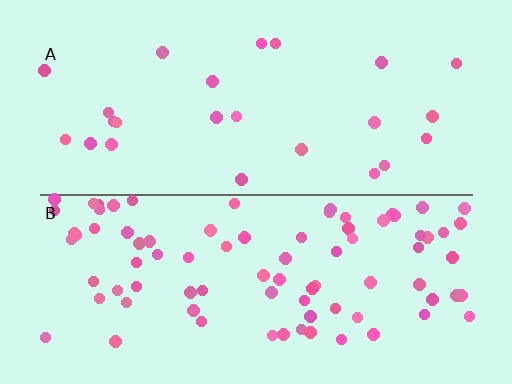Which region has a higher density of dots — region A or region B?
B (the bottom).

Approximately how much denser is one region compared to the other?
Approximately 3.4× — region B over region A.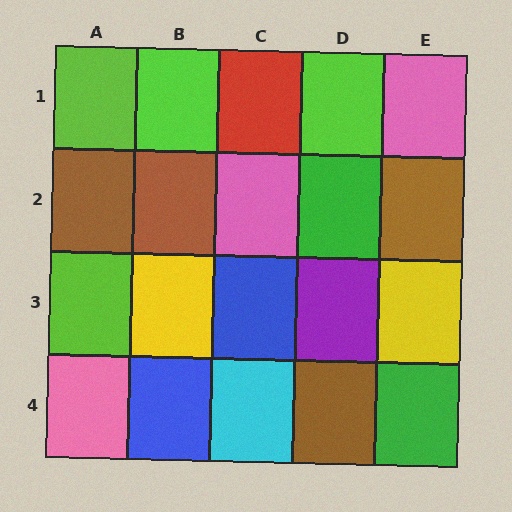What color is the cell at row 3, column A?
Lime.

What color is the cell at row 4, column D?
Brown.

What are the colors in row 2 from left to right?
Brown, brown, pink, green, brown.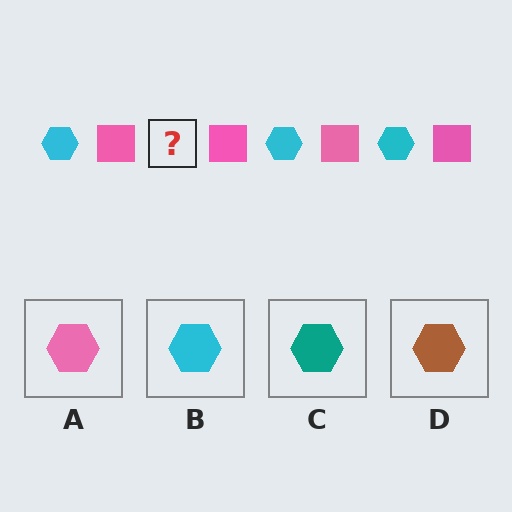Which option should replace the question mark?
Option B.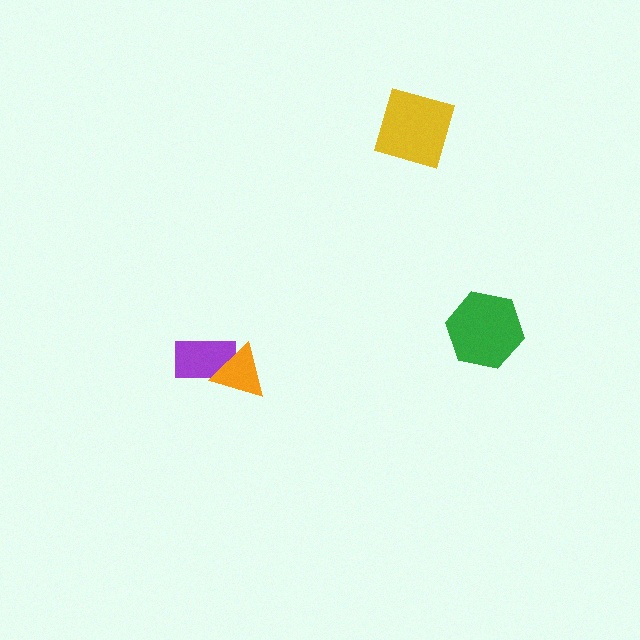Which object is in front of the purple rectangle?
The orange triangle is in front of the purple rectangle.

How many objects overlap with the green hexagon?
0 objects overlap with the green hexagon.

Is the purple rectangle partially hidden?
Yes, it is partially covered by another shape.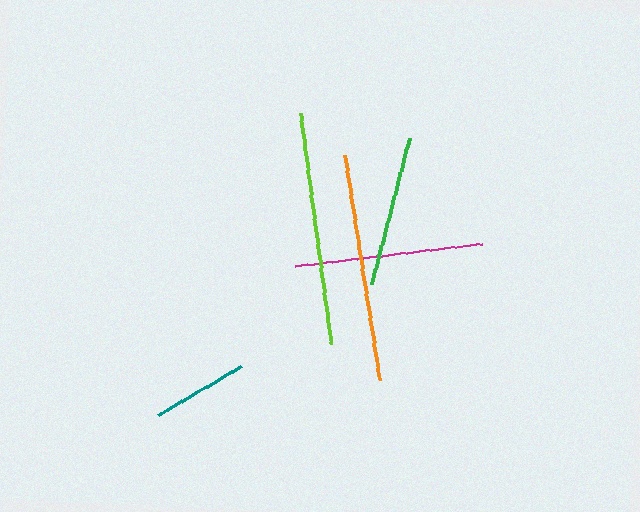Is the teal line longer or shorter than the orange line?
The orange line is longer than the teal line.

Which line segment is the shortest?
The teal line is the shortest at approximately 96 pixels.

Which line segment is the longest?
The lime line is the longest at approximately 232 pixels.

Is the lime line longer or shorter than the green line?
The lime line is longer than the green line.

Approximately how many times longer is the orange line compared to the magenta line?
The orange line is approximately 1.2 times the length of the magenta line.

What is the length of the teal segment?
The teal segment is approximately 96 pixels long.